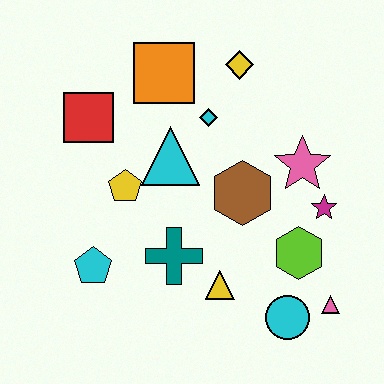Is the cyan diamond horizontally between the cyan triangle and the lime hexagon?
Yes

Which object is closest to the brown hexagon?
The pink star is closest to the brown hexagon.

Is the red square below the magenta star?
No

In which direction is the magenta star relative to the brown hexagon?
The magenta star is to the right of the brown hexagon.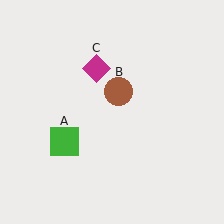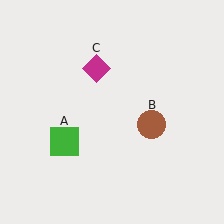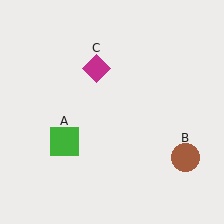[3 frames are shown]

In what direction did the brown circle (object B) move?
The brown circle (object B) moved down and to the right.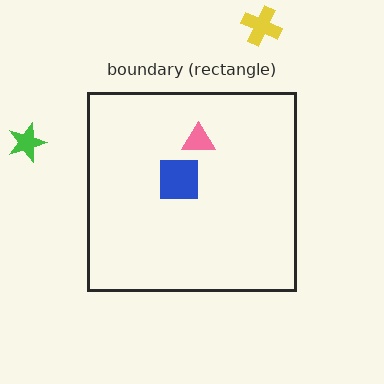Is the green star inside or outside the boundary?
Outside.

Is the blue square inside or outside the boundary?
Inside.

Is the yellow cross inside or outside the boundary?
Outside.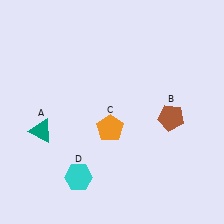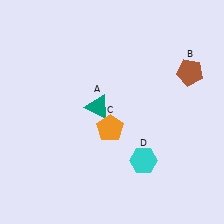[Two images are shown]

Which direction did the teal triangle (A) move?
The teal triangle (A) moved right.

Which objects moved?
The objects that moved are: the teal triangle (A), the brown pentagon (B), the cyan hexagon (D).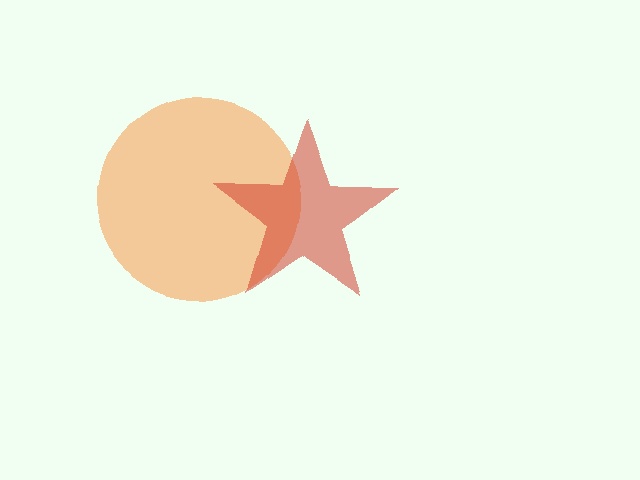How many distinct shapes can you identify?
There are 2 distinct shapes: an orange circle, a red star.